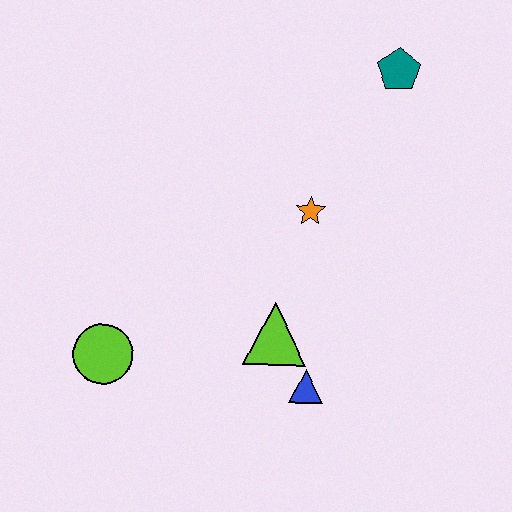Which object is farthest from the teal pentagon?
The lime circle is farthest from the teal pentagon.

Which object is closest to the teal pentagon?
The orange star is closest to the teal pentagon.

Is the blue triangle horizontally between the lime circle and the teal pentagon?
Yes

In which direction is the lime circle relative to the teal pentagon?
The lime circle is below the teal pentagon.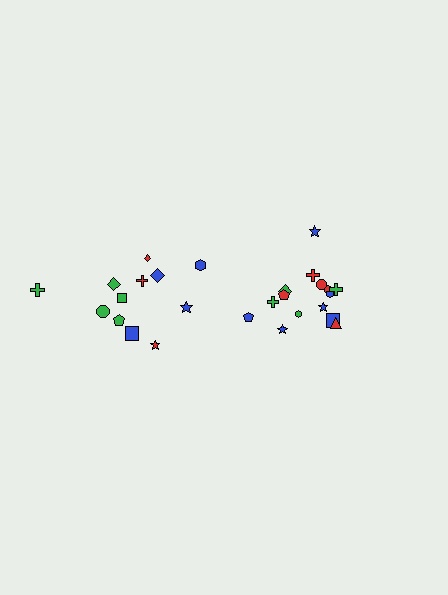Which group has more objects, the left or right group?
The right group.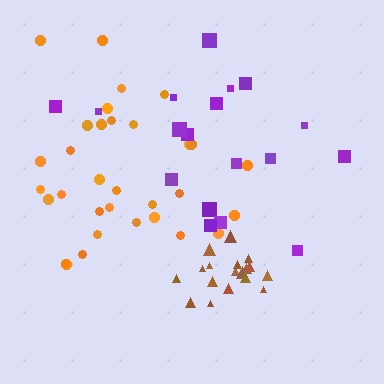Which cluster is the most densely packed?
Brown.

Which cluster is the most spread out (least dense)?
Purple.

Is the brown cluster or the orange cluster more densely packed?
Brown.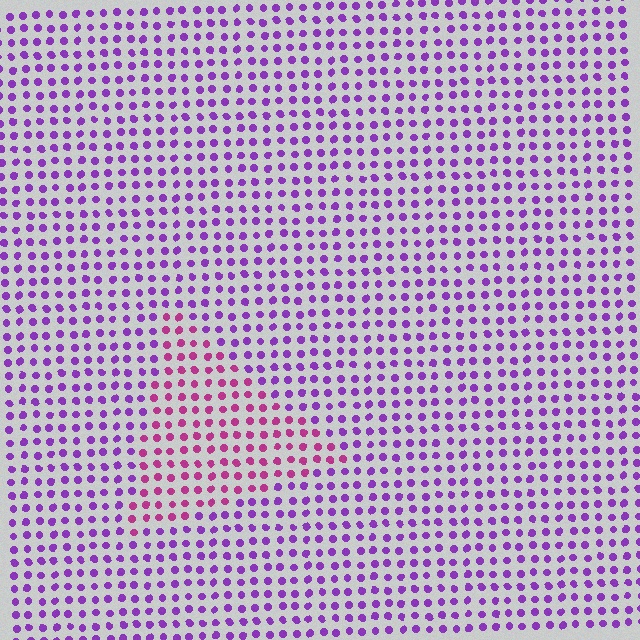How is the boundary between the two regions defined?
The boundary is defined purely by a slight shift in hue (about 41 degrees). Spacing, size, and orientation are identical on both sides.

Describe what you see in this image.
The image is filled with small purple elements in a uniform arrangement. A triangle-shaped region is visible where the elements are tinted to a slightly different hue, forming a subtle color boundary.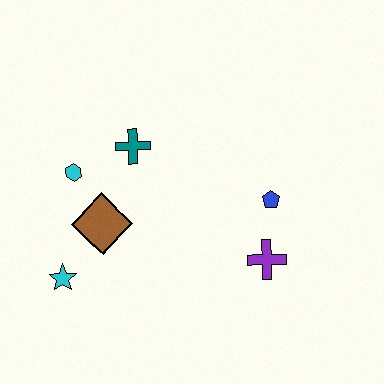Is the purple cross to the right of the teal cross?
Yes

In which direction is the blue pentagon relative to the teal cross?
The blue pentagon is to the right of the teal cross.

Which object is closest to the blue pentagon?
The purple cross is closest to the blue pentagon.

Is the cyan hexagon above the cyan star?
Yes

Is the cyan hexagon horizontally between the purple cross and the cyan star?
Yes